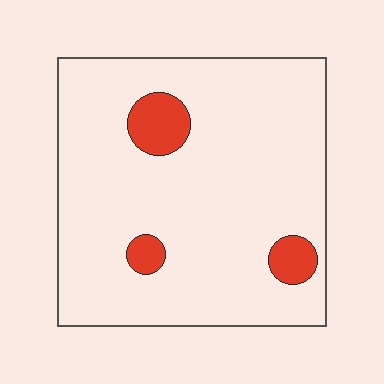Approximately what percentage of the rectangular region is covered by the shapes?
Approximately 10%.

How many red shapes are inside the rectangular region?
3.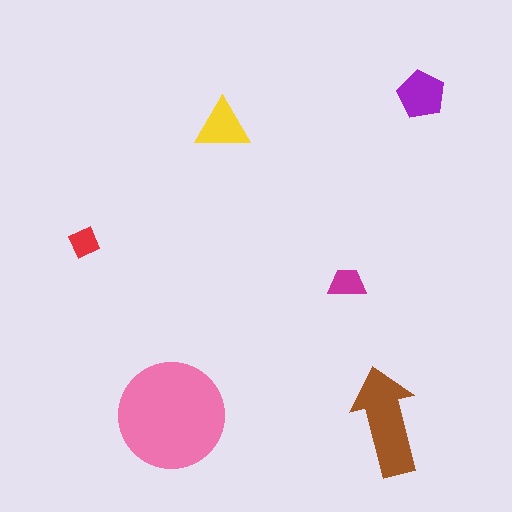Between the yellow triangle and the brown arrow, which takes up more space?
The brown arrow.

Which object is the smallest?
The red diamond.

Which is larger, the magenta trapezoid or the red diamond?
The magenta trapezoid.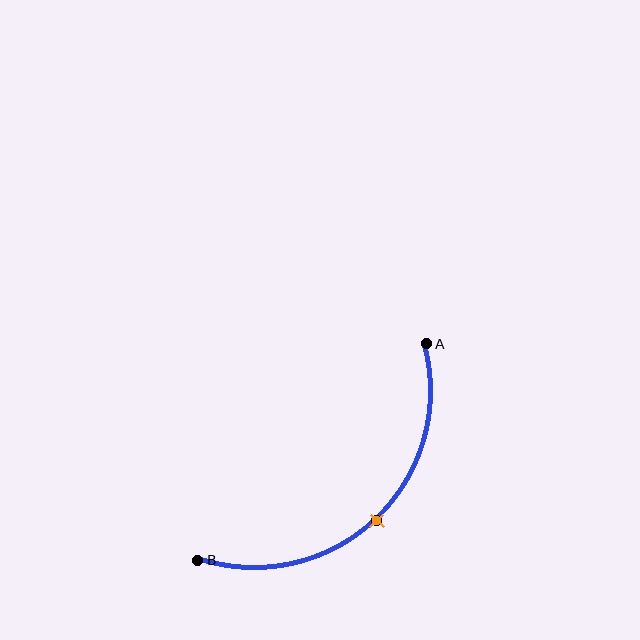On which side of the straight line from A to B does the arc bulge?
The arc bulges below and to the right of the straight line connecting A and B.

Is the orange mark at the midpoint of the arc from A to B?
Yes. The orange mark lies on the arc at equal arc-length from both A and B — it is the arc midpoint.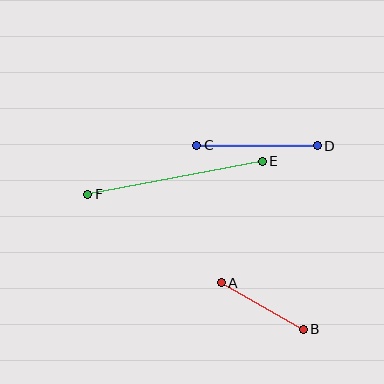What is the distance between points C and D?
The distance is approximately 121 pixels.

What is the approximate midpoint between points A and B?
The midpoint is at approximately (262, 306) pixels.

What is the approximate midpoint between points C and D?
The midpoint is at approximately (257, 146) pixels.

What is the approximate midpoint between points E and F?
The midpoint is at approximately (175, 178) pixels.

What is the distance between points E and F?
The distance is approximately 177 pixels.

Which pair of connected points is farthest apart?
Points E and F are farthest apart.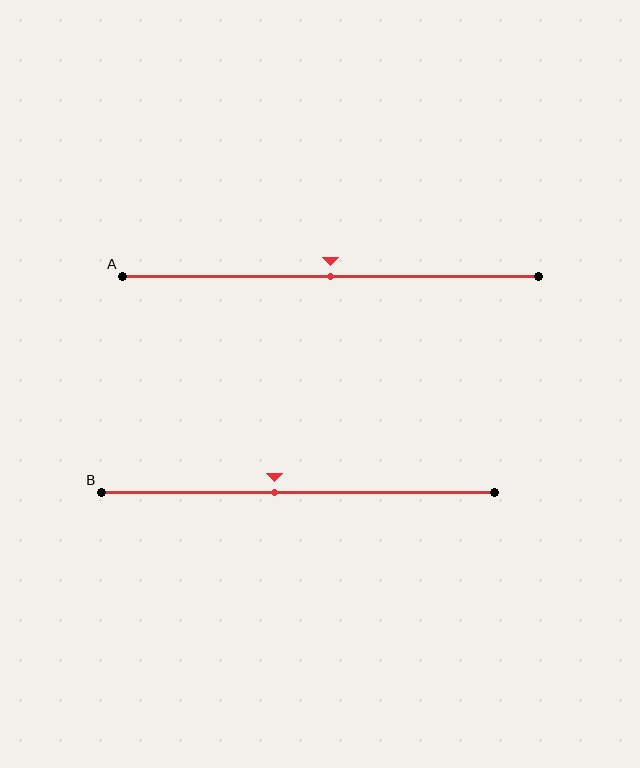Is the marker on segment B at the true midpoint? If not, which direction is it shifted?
No, the marker on segment B is shifted to the left by about 6% of the segment length.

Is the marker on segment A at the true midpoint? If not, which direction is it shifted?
Yes, the marker on segment A is at the true midpoint.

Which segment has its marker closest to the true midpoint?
Segment A has its marker closest to the true midpoint.